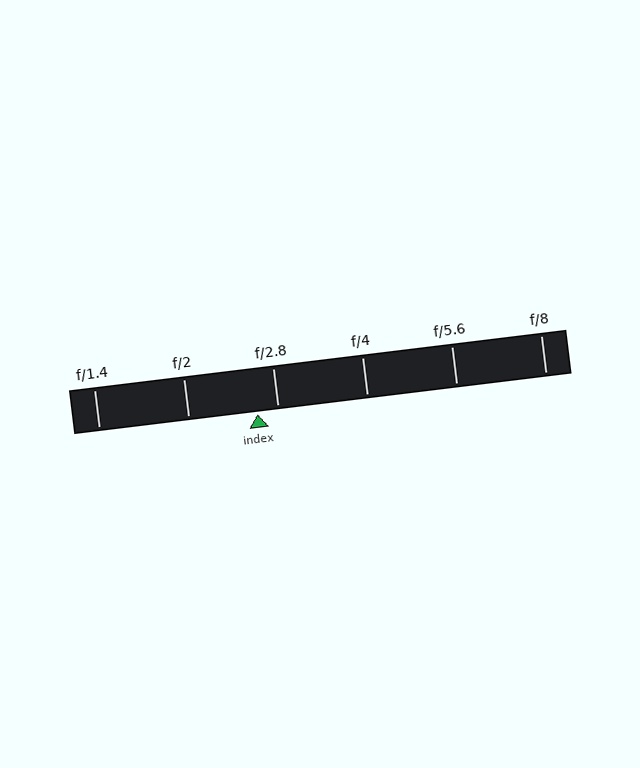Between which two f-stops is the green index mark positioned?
The index mark is between f/2 and f/2.8.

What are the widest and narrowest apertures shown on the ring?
The widest aperture shown is f/1.4 and the narrowest is f/8.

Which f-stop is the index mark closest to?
The index mark is closest to f/2.8.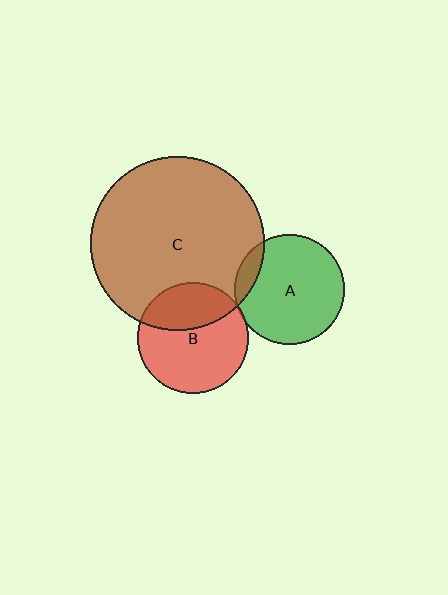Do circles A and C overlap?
Yes.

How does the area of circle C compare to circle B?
Approximately 2.5 times.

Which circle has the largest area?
Circle C (brown).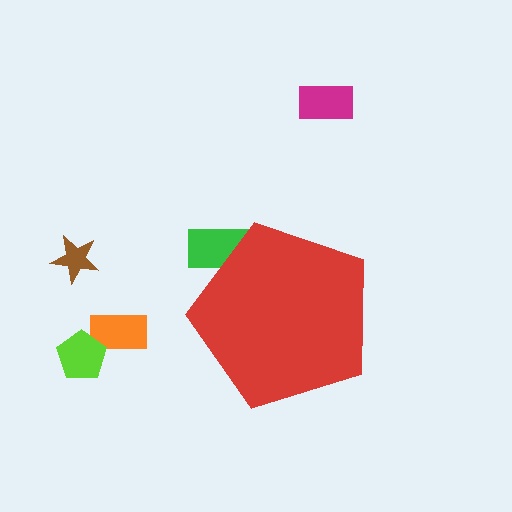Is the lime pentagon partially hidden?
No, the lime pentagon is fully visible.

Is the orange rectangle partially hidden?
No, the orange rectangle is fully visible.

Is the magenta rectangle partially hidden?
No, the magenta rectangle is fully visible.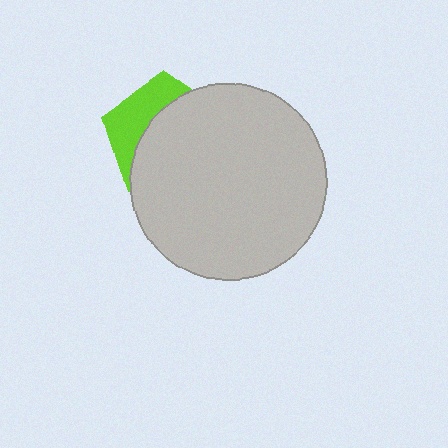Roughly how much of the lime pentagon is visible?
A small part of it is visible (roughly 33%).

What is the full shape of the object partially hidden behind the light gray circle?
The partially hidden object is a lime pentagon.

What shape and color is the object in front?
The object in front is a light gray circle.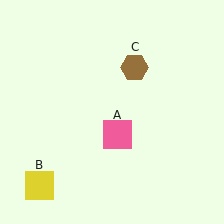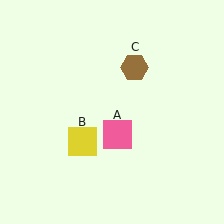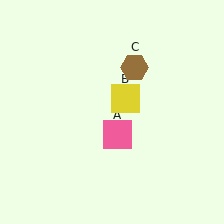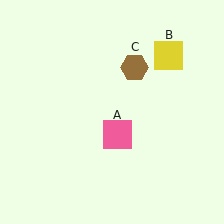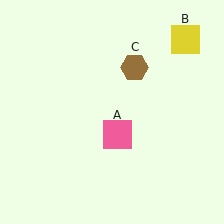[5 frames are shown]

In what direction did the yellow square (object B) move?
The yellow square (object B) moved up and to the right.